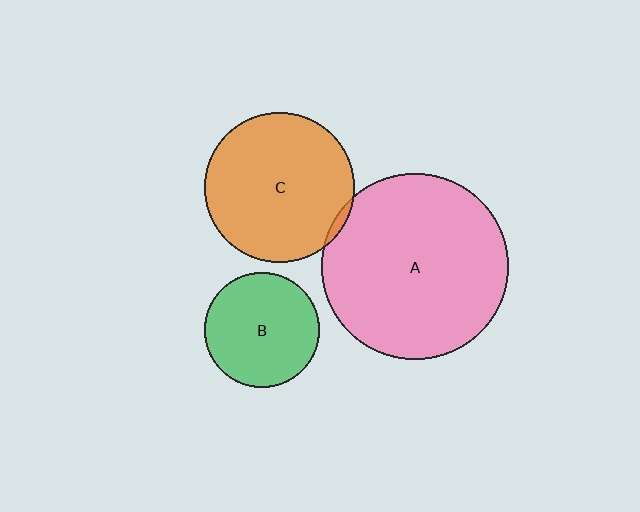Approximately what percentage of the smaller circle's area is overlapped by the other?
Approximately 5%.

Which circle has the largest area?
Circle A (pink).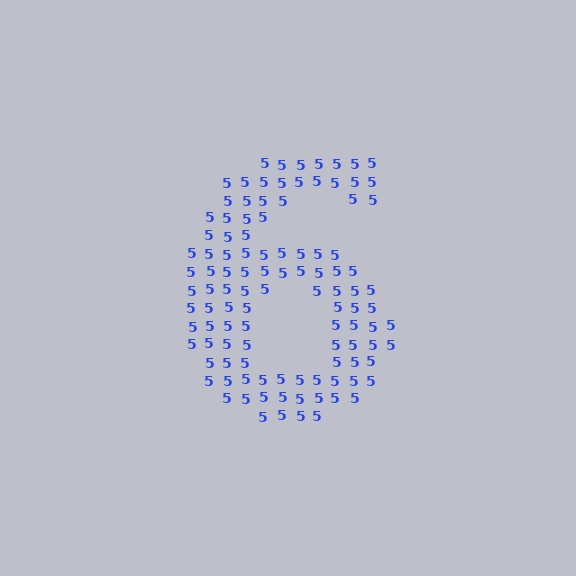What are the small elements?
The small elements are digit 5's.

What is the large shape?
The large shape is the digit 6.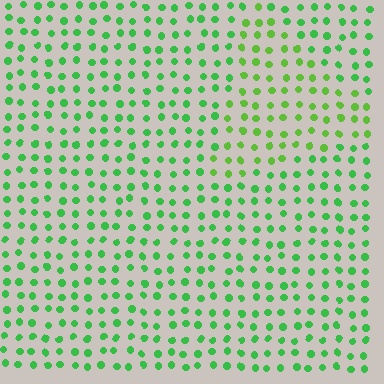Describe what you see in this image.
The image is filled with small green elements in a uniform arrangement. A triangle-shaped region is visible where the elements are tinted to a slightly different hue, forming a subtle color boundary.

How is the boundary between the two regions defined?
The boundary is defined purely by a slight shift in hue (about 24 degrees). Spacing, size, and orientation are identical on both sides.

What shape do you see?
I see a triangle.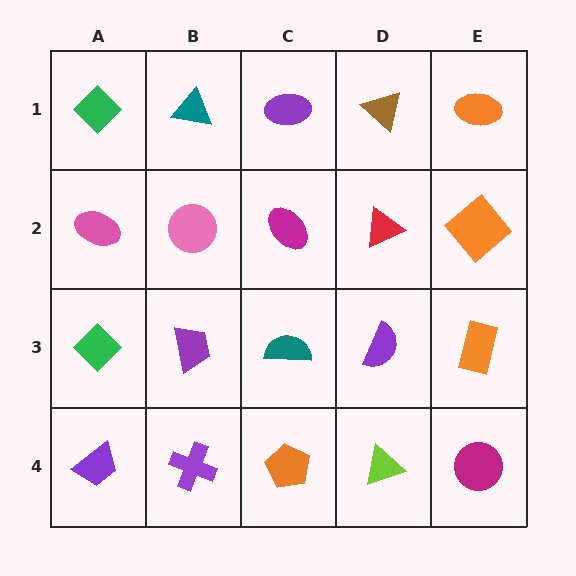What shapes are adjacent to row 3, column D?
A red triangle (row 2, column D), a lime triangle (row 4, column D), a teal semicircle (row 3, column C), an orange rectangle (row 3, column E).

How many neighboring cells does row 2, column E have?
3.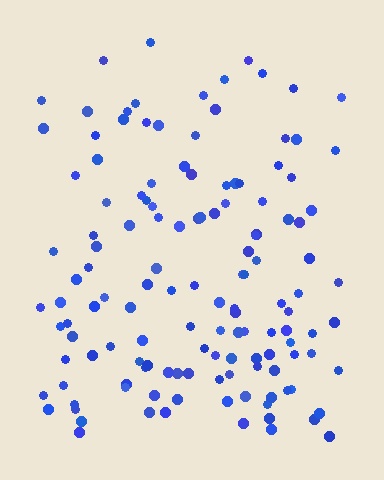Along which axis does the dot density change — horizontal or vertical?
Vertical.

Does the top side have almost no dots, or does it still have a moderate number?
Still a moderate number, just noticeably fewer than the bottom.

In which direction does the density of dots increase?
From top to bottom, with the bottom side densest.